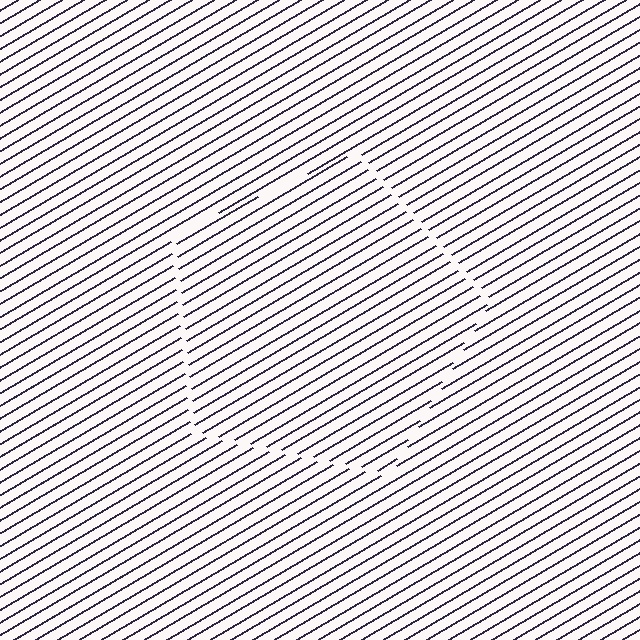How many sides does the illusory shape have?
5 sides — the line-ends trace a pentagon.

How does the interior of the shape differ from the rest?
The interior of the shape contains the same grating, shifted by half a period — the contour is defined by the phase discontinuity where line-ends from the inner and outer gratings abut.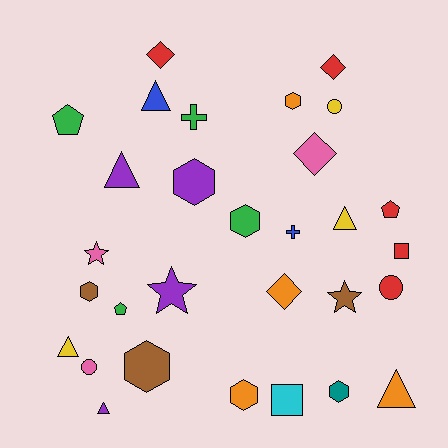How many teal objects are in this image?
There is 1 teal object.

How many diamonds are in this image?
There are 4 diamonds.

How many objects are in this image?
There are 30 objects.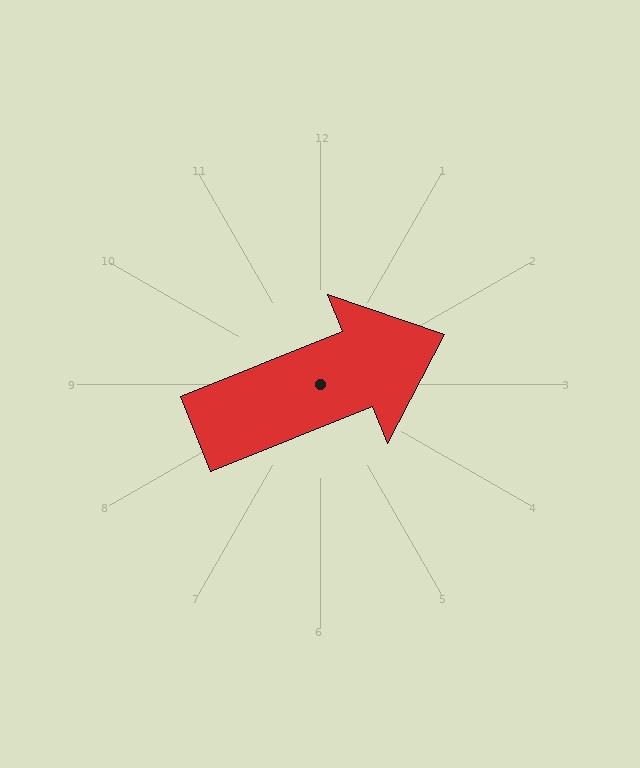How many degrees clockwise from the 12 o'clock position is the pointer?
Approximately 68 degrees.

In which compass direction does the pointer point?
East.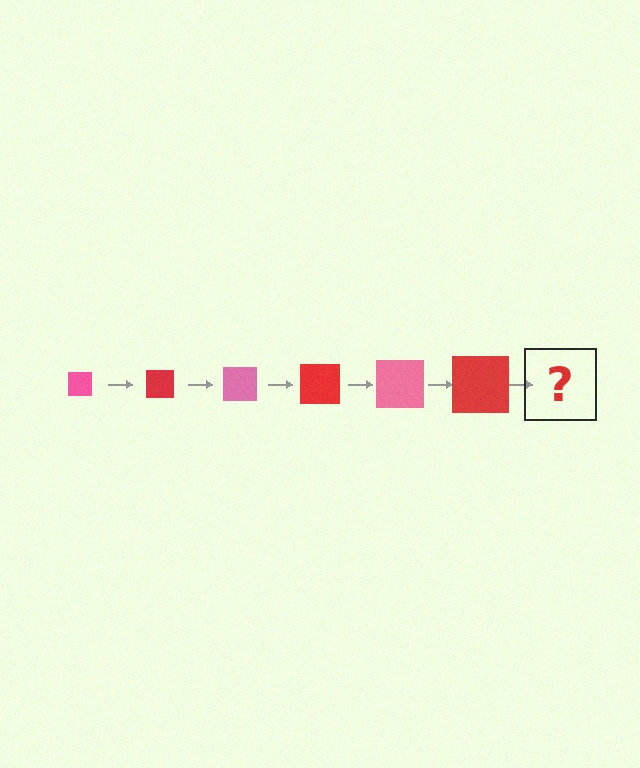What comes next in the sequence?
The next element should be a pink square, larger than the previous one.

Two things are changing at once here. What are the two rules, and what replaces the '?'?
The two rules are that the square grows larger each step and the color cycles through pink and red. The '?' should be a pink square, larger than the previous one.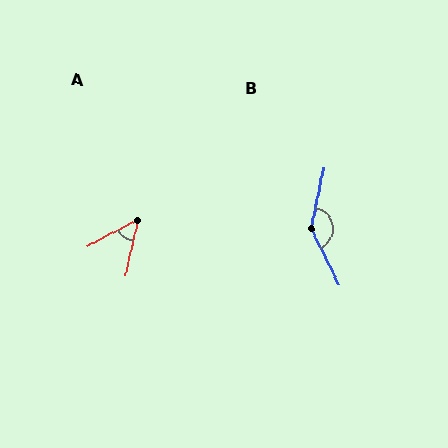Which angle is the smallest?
A, at approximately 50 degrees.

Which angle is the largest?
B, at approximately 142 degrees.